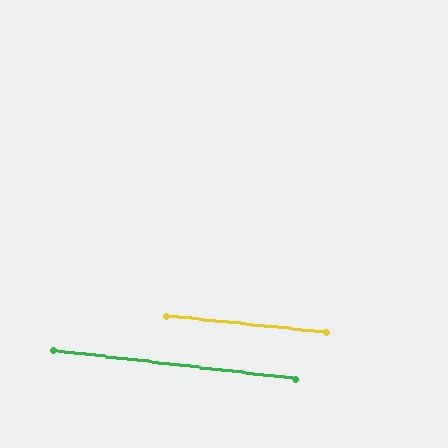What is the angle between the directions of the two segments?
Approximately 1 degree.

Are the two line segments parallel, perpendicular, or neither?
Parallel — their directions differ by only 0.8°.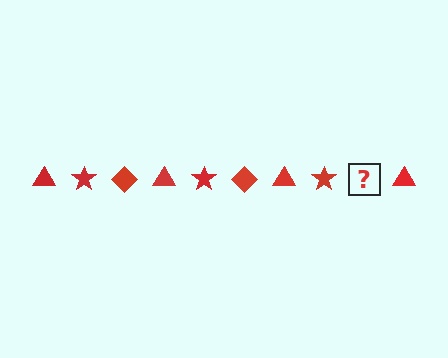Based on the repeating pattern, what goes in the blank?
The blank should be a red diamond.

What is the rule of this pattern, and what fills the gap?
The rule is that the pattern cycles through triangle, star, diamond shapes in red. The gap should be filled with a red diamond.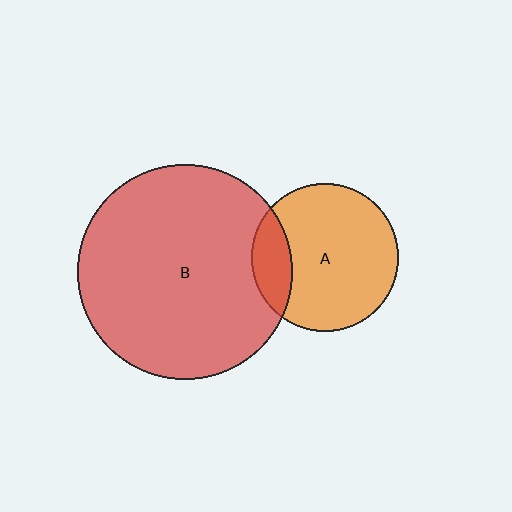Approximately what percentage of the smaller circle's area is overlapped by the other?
Approximately 20%.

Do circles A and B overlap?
Yes.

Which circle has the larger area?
Circle B (red).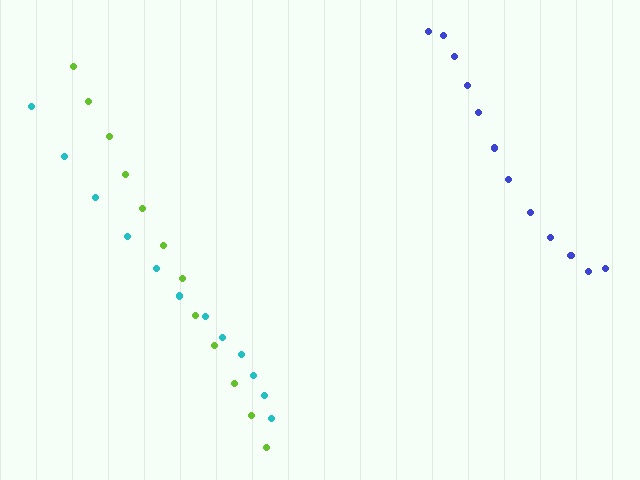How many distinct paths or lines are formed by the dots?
There are 3 distinct paths.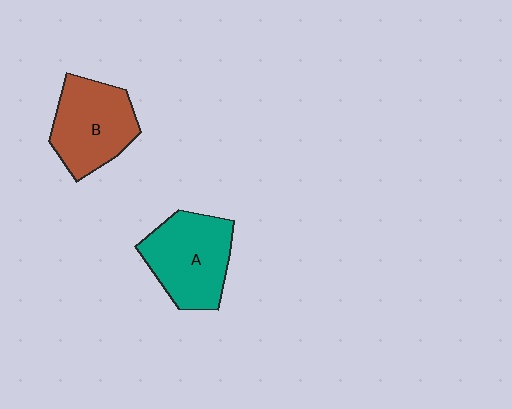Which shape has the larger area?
Shape A (teal).